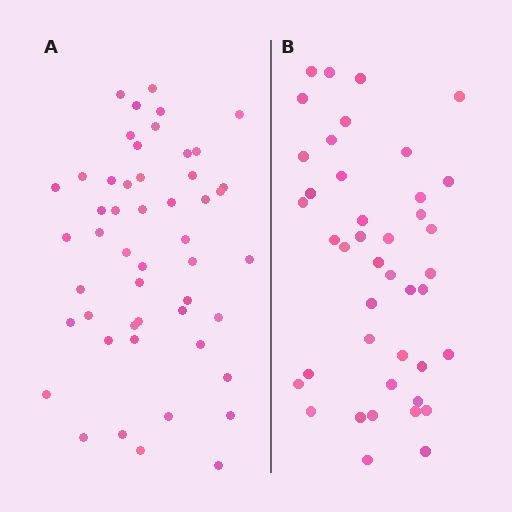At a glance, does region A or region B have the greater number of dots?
Region A (the left region) has more dots.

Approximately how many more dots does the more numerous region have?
Region A has roughly 8 or so more dots than region B.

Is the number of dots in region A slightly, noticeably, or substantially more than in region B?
Region A has only slightly more — the two regions are fairly close. The ratio is roughly 1.2 to 1.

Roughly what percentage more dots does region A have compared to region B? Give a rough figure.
About 20% more.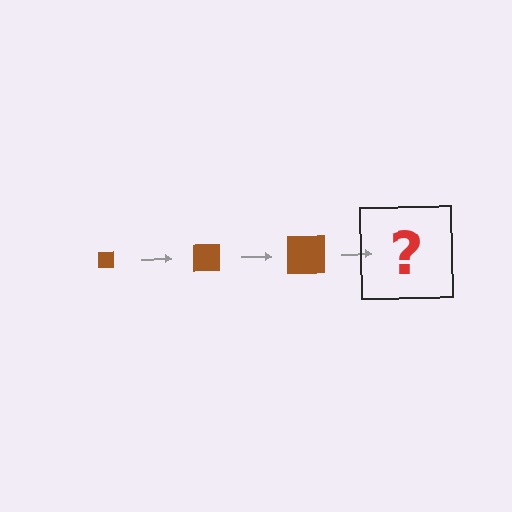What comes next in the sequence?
The next element should be a brown square, larger than the previous one.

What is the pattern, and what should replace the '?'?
The pattern is that the square gets progressively larger each step. The '?' should be a brown square, larger than the previous one.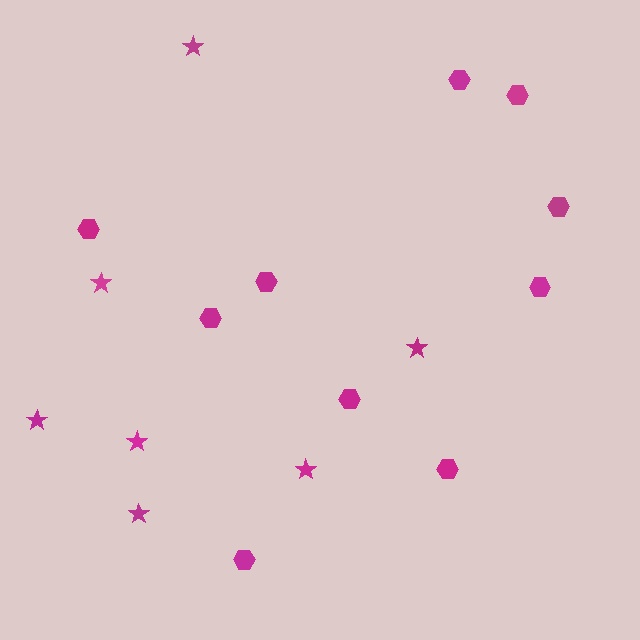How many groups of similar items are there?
There are 2 groups: one group of hexagons (10) and one group of stars (7).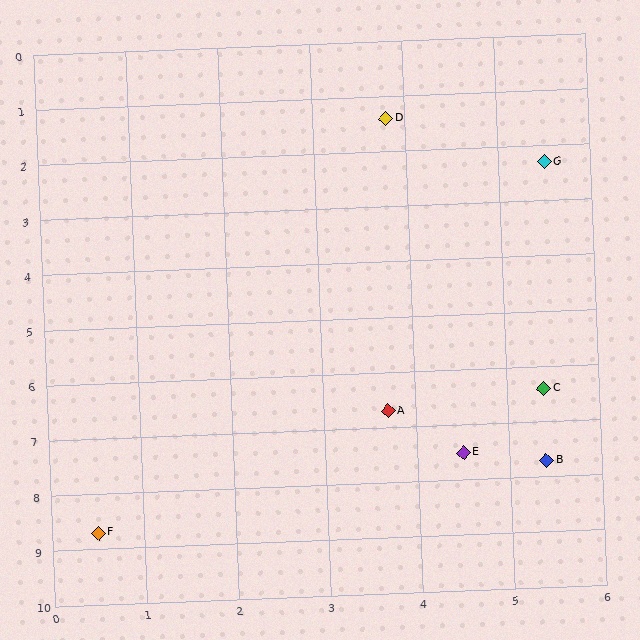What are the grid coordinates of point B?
Point B is at approximately (5.4, 7.7).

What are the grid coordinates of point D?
Point D is at approximately (3.8, 1.4).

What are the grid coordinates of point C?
Point C is at approximately (5.4, 6.4).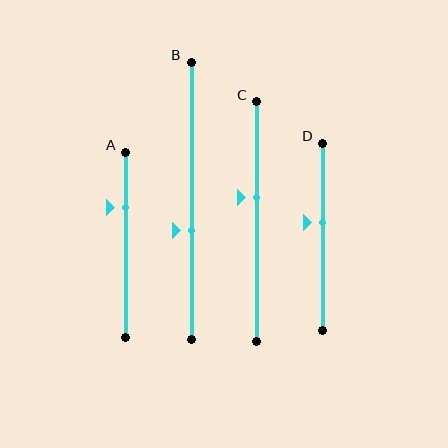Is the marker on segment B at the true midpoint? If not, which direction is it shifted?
No, the marker on segment B is shifted downward by about 11% of the segment length.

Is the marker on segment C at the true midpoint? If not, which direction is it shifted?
No, the marker on segment C is shifted upward by about 10% of the segment length.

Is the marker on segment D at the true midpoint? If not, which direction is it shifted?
No, the marker on segment D is shifted upward by about 8% of the segment length.